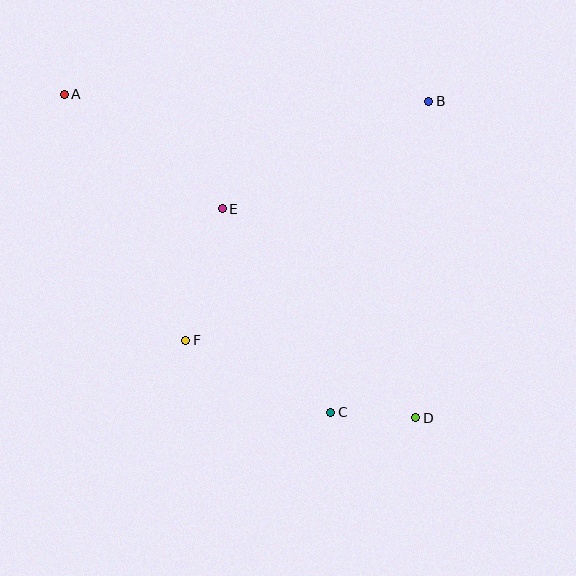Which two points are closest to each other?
Points C and D are closest to each other.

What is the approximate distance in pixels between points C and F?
The distance between C and F is approximately 162 pixels.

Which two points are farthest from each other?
Points A and D are farthest from each other.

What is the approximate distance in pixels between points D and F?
The distance between D and F is approximately 243 pixels.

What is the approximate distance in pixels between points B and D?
The distance between B and D is approximately 317 pixels.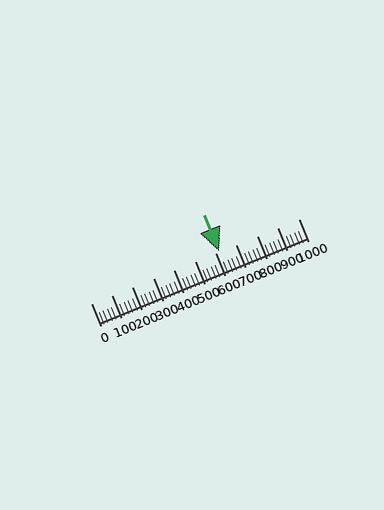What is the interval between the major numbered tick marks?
The major tick marks are spaced 100 units apart.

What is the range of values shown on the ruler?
The ruler shows values from 0 to 1000.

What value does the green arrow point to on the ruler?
The green arrow points to approximately 619.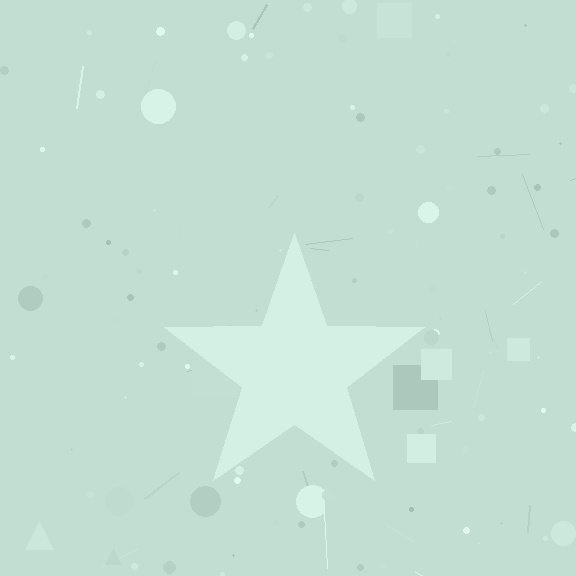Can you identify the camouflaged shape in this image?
The camouflaged shape is a star.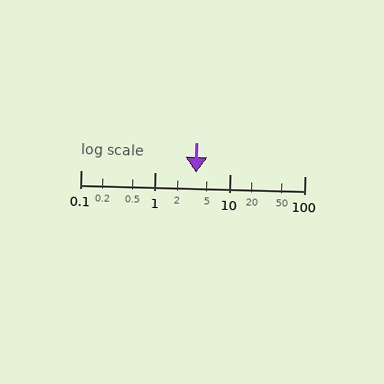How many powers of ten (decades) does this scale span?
The scale spans 3 decades, from 0.1 to 100.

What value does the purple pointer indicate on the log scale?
The pointer indicates approximately 3.5.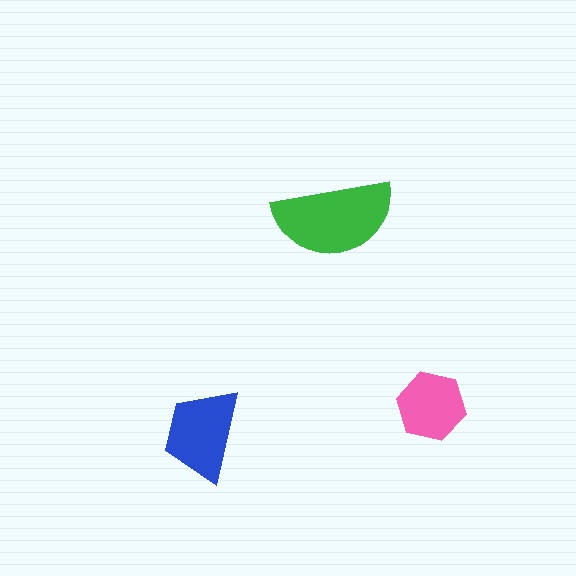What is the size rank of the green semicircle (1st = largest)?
1st.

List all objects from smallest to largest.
The pink hexagon, the blue trapezoid, the green semicircle.